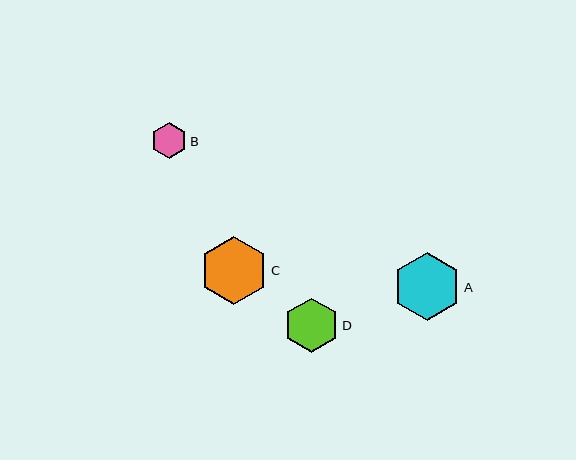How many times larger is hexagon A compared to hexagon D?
Hexagon A is approximately 1.3 times the size of hexagon D.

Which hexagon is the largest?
Hexagon A is the largest with a size of approximately 68 pixels.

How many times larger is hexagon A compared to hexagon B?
Hexagon A is approximately 1.9 times the size of hexagon B.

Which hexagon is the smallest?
Hexagon B is the smallest with a size of approximately 36 pixels.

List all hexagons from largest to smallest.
From largest to smallest: A, C, D, B.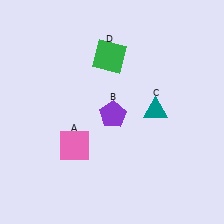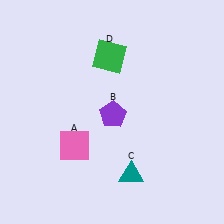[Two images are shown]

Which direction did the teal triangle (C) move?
The teal triangle (C) moved down.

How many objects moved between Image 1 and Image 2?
1 object moved between the two images.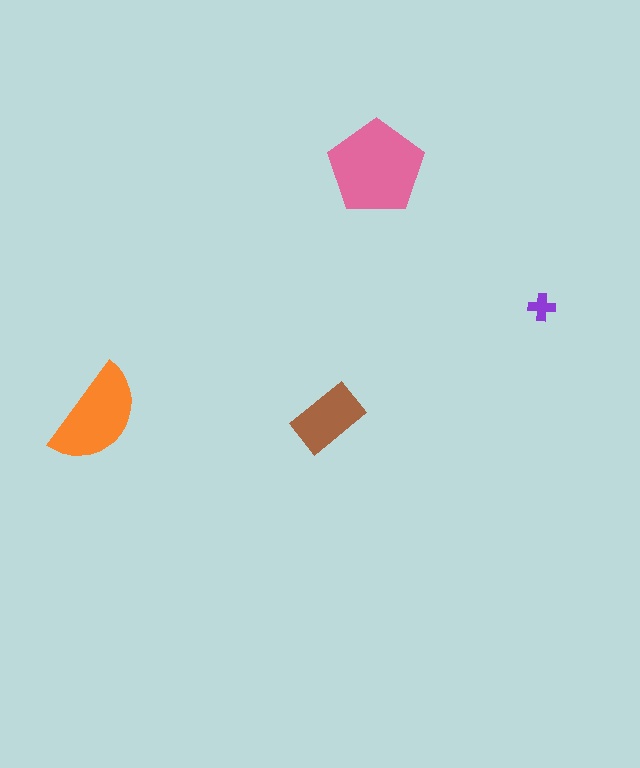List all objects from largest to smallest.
The pink pentagon, the orange semicircle, the brown rectangle, the purple cross.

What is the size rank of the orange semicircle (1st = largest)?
2nd.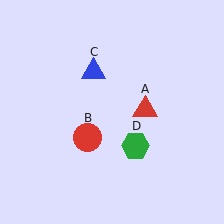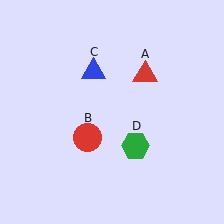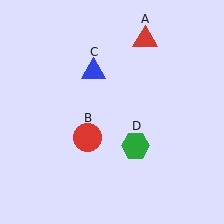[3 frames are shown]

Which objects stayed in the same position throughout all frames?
Red circle (object B) and blue triangle (object C) and green hexagon (object D) remained stationary.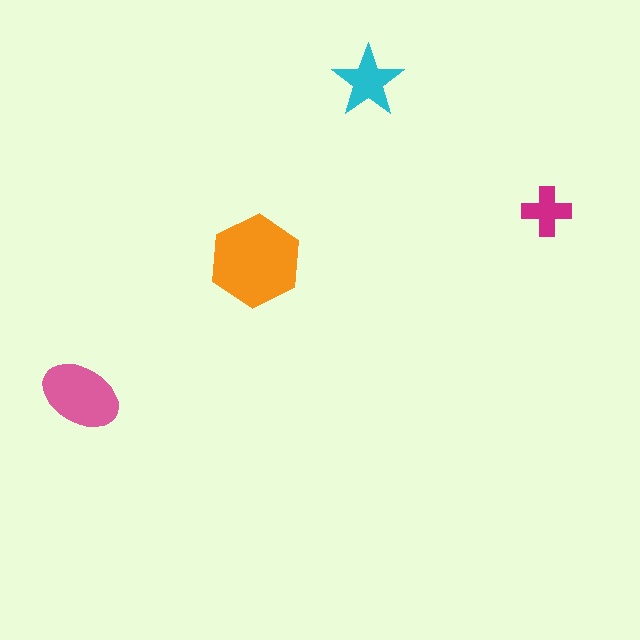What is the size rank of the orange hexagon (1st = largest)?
1st.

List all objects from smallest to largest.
The magenta cross, the cyan star, the pink ellipse, the orange hexagon.